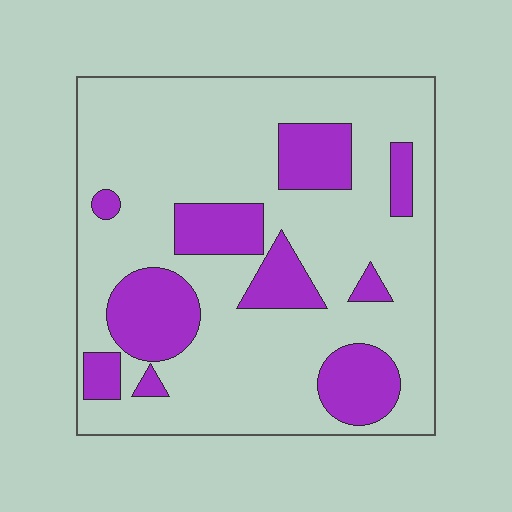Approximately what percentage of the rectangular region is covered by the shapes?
Approximately 25%.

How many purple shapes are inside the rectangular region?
10.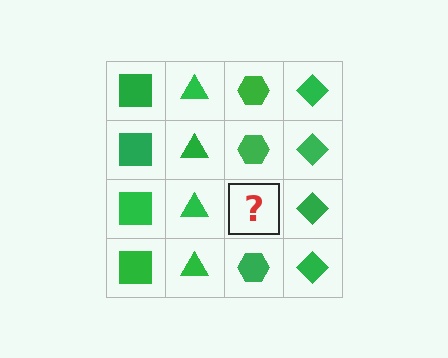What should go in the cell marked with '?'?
The missing cell should contain a green hexagon.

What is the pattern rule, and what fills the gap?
The rule is that each column has a consistent shape. The gap should be filled with a green hexagon.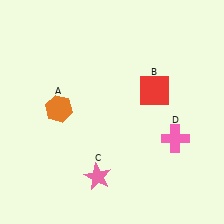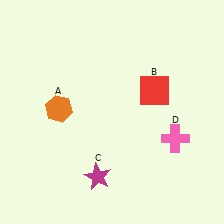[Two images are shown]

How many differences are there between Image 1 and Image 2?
There is 1 difference between the two images.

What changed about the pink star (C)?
In Image 1, C is pink. In Image 2, it changed to magenta.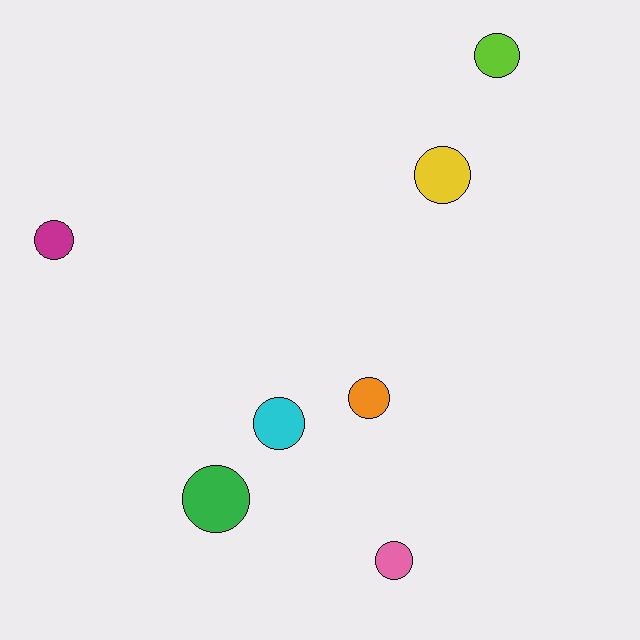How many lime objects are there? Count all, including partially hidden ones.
There is 1 lime object.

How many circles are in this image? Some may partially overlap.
There are 7 circles.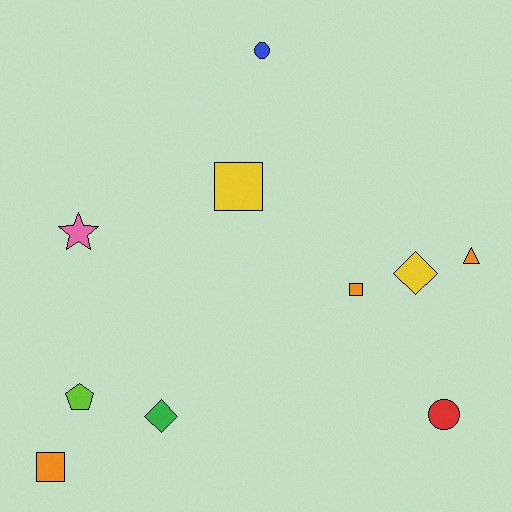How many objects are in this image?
There are 10 objects.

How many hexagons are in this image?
There are no hexagons.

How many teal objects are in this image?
There are no teal objects.